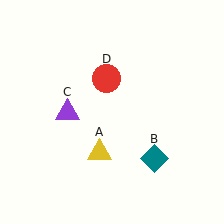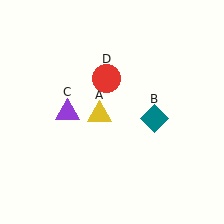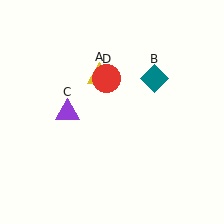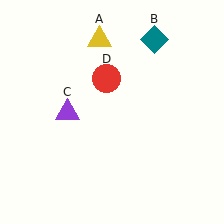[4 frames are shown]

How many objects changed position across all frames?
2 objects changed position: yellow triangle (object A), teal diamond (object B).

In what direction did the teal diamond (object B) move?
The teal diamond (object B) moved up.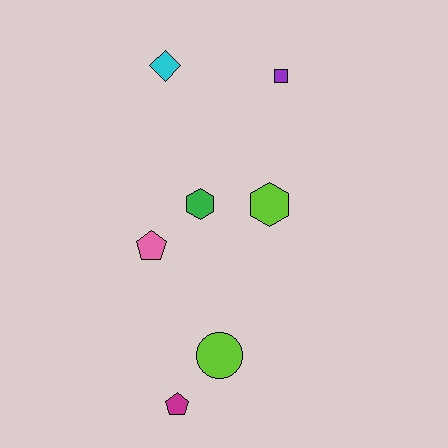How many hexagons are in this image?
There are 2 hexagons.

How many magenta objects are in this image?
There is 1 magenta object.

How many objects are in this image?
There are 7 objects.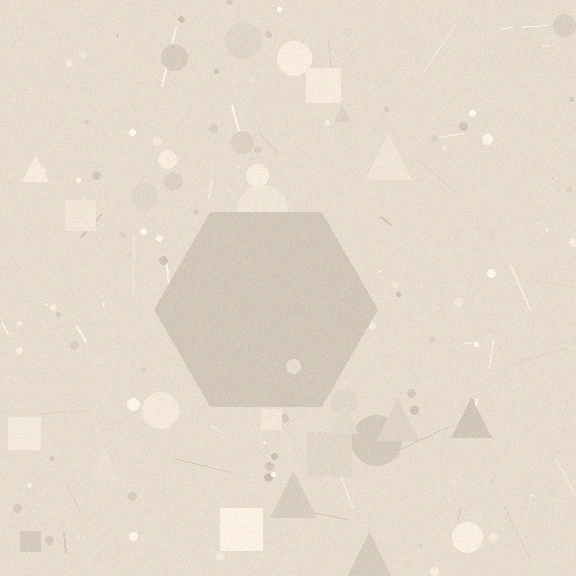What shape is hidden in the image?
A hexagon is hidden in the image.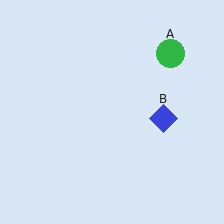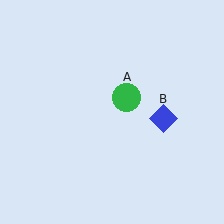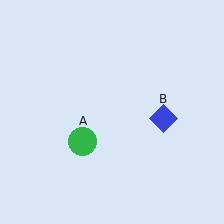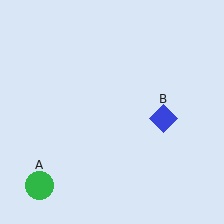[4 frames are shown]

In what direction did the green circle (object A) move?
The green circle (object A) moved down and to the left.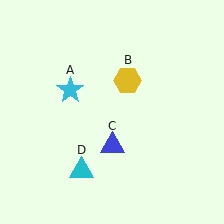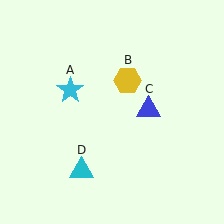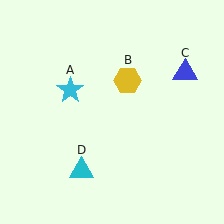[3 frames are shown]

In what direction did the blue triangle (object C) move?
The blue triangle (object C) moved up and to the right.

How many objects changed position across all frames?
1 object changed position: blue triangle (object C).